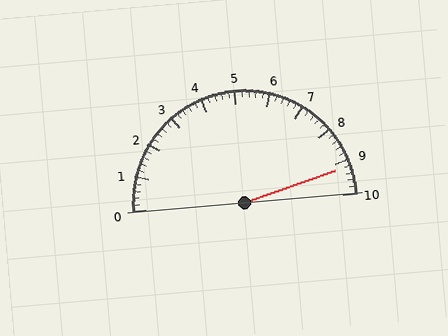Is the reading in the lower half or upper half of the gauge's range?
The reading is in the upper half of the range (0 to 10).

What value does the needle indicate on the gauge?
The needle indicates approximately 9.2.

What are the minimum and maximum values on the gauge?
The gauge ranges from 0 to 10.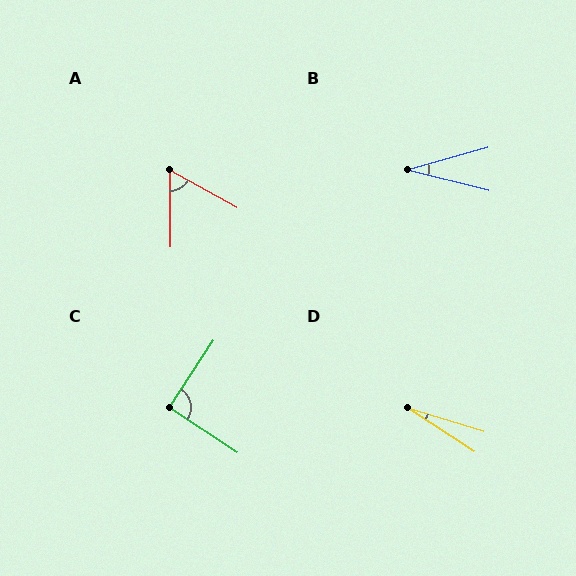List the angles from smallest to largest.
D (16°), B (30°), A (60°), C (90°).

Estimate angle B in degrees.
Approximately 30 degrees.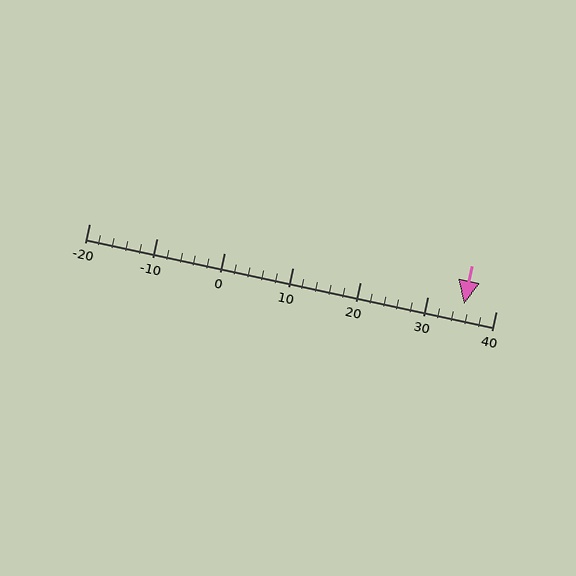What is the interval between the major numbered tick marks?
The major tick marks are spaced 10 units apart.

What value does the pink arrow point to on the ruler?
The pink arrow points to approximately 35.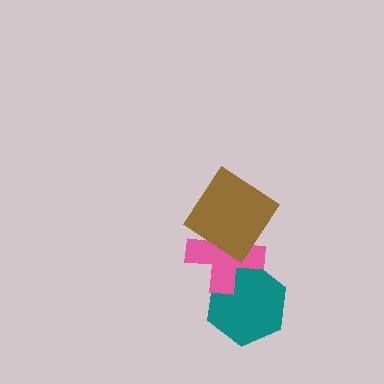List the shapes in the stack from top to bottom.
From top to bottom: the brown diamond, the pink cross, the teal hexagon.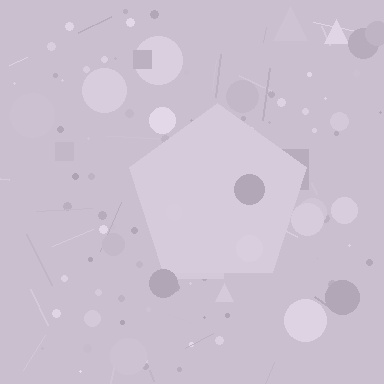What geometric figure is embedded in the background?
A pentagon is embedded in the background.